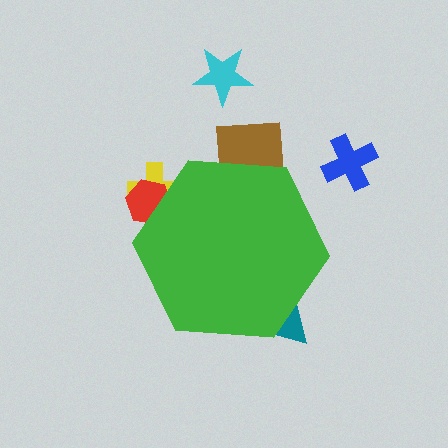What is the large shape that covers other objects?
A green hexagon.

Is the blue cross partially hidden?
No, the blue cross is fully visible.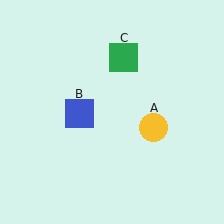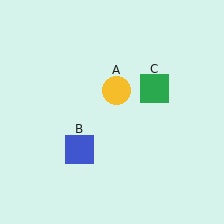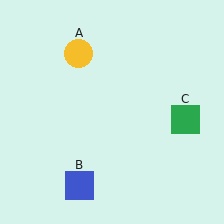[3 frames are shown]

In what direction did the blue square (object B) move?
The blue square (object B) moved down.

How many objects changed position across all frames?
3 objects changed position: yellow circle (object A), blue square (object B), green square (object C).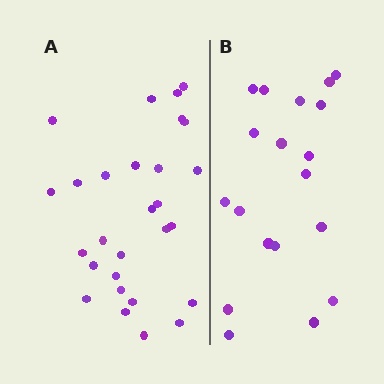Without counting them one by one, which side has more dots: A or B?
Region A (the left region) has more dots.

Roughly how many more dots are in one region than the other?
Region A has roughly 8 or so more dots than region B.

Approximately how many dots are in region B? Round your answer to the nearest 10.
About 20 dots. (The exact count is 19, which rounds to 20.)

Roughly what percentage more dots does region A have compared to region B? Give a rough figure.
About 45% more.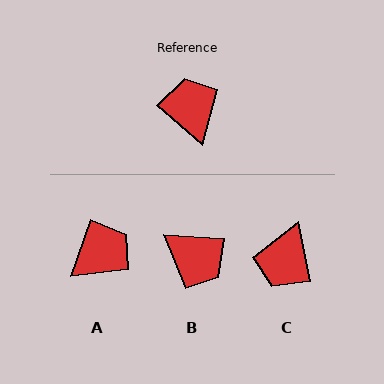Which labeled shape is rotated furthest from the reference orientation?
C, about 143 degrees away.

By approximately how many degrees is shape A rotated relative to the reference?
Approximately 68 degrees clockwise.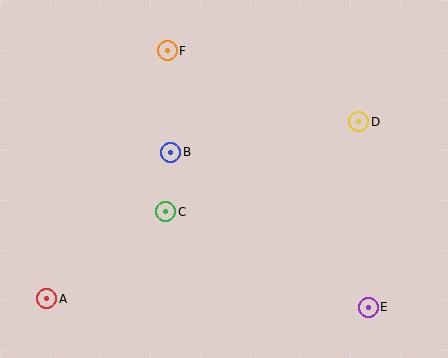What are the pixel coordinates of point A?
Point A is at (47, 299).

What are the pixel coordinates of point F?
Point F is at (167, 51).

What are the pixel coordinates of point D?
Point D is at (359, 122).